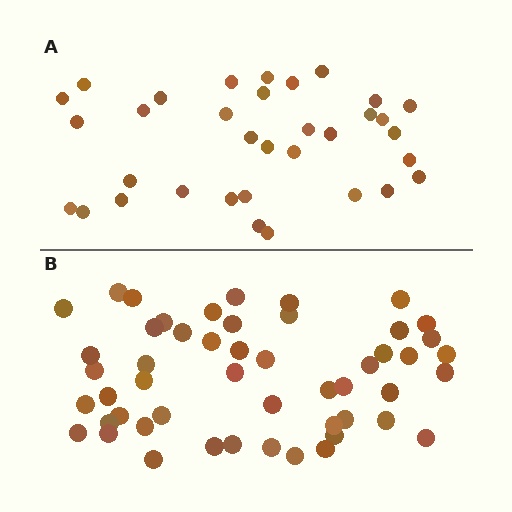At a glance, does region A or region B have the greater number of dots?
Region B (the bottom region) has more dots.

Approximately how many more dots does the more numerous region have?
Region B has approximately 15 more dots than region A.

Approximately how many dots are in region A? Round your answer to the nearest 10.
About 30 dots. (The exact count is 34, which rounds to 30.)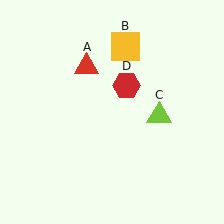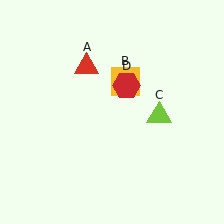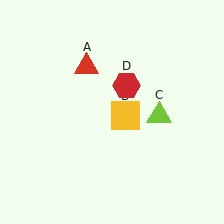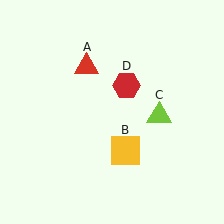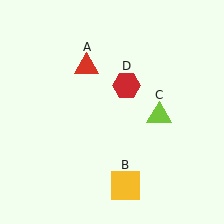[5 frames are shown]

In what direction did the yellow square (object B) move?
The yellow square (object B) moved down.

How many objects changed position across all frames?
1 object changed position: yellow square (object B).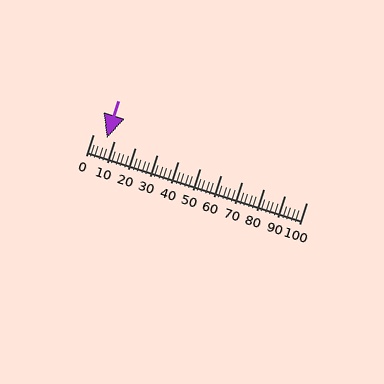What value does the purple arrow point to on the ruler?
The purple arrow points to approximately 6.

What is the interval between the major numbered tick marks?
The major tick marks are spaced 10 units apart.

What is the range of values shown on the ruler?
The ruler shows values from 0 to 100.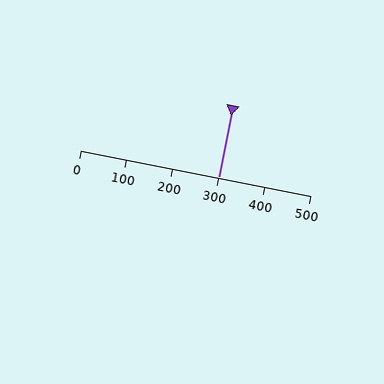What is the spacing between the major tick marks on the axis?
The major ticks are spaced 100 apart.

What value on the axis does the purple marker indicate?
The marker indicates approximately 300.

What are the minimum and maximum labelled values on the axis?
The axis runs from 0 to 500.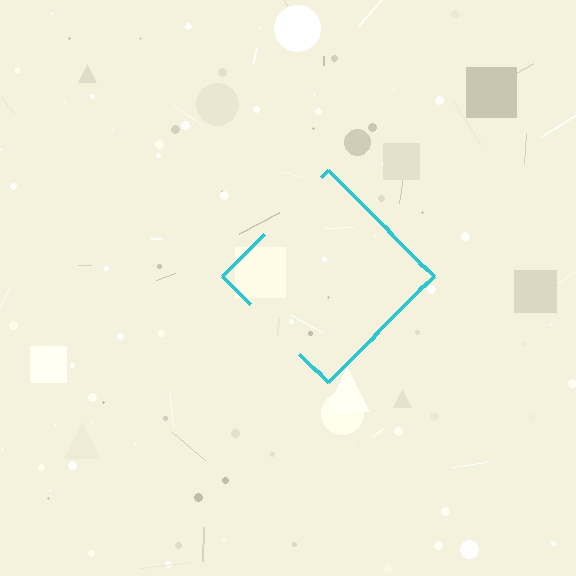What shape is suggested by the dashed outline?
The dashed outline suggests a diamond.